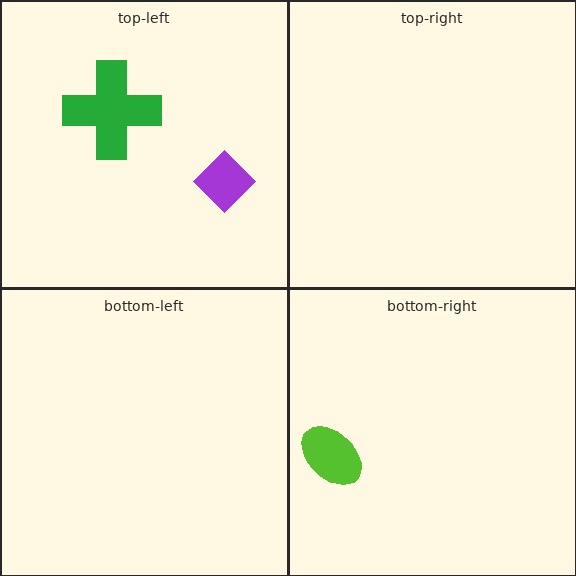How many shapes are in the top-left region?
2.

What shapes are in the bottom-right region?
The lime ellipse.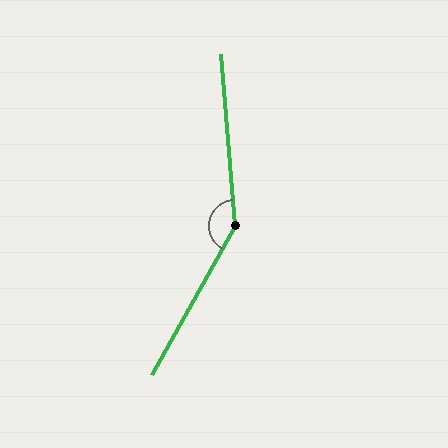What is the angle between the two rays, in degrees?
Approximately 146 degrees.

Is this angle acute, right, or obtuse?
It is obtuse.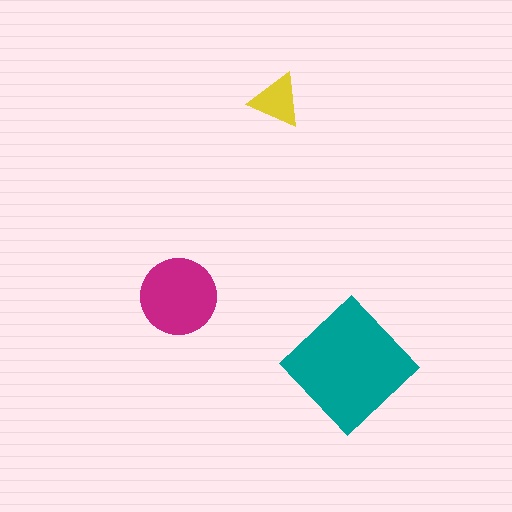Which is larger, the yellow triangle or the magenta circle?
The magenta circle.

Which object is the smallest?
The yellow triangle.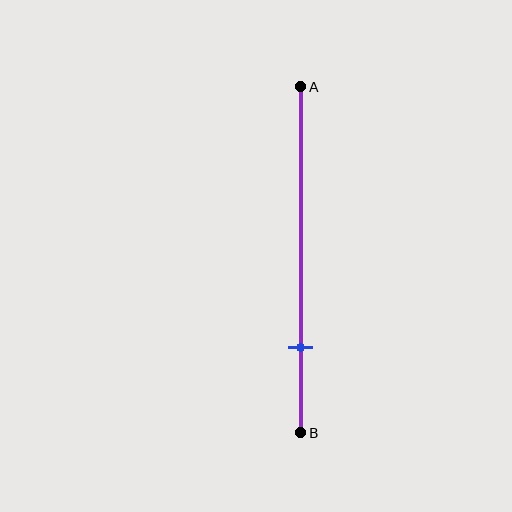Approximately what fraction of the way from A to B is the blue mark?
The blue mark is approximately 75% of the way from A to B.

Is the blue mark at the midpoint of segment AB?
No, the mark is at about 75% from A, not at the 50% midpoint.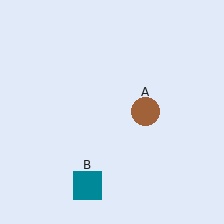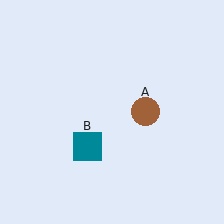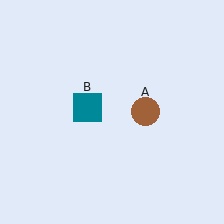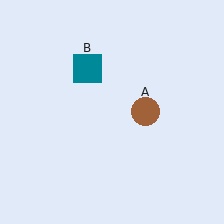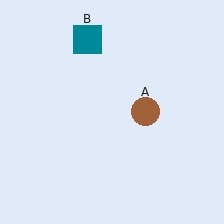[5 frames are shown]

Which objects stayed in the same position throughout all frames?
Brown circle (object A) remained stationary.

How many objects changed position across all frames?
1 object changed position: teal square (object B).